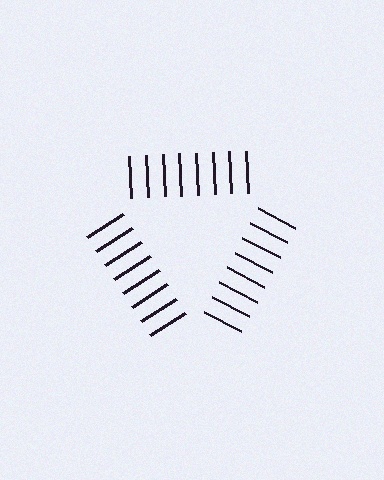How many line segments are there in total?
24 — 8 along each of the 3 edges.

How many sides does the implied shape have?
3 sides — the line-ends trace a triangle.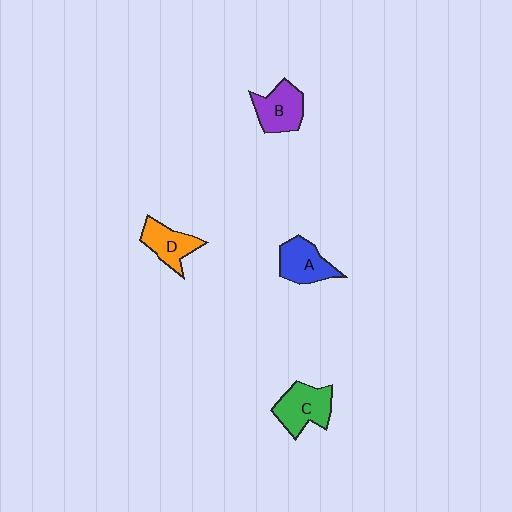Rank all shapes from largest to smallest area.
From largest to smallest: C (green), B (purple), A (blue), D (orange).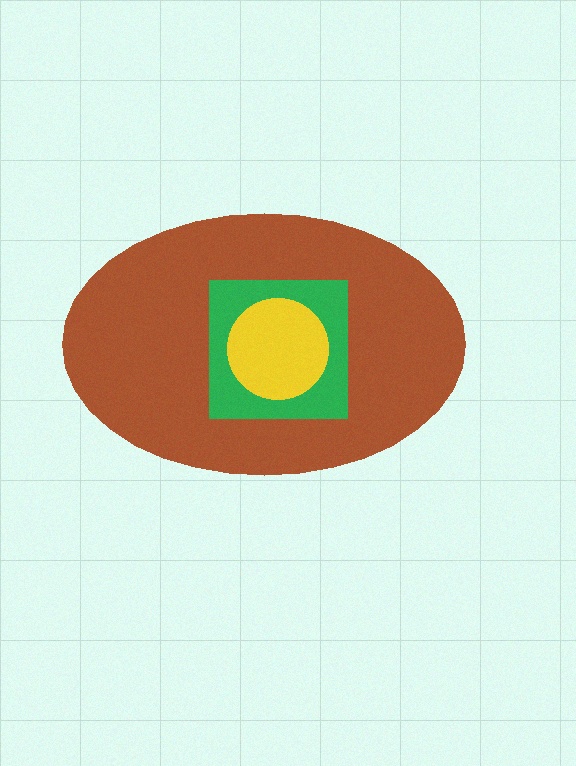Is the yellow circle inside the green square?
Yes.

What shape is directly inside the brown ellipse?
The green square.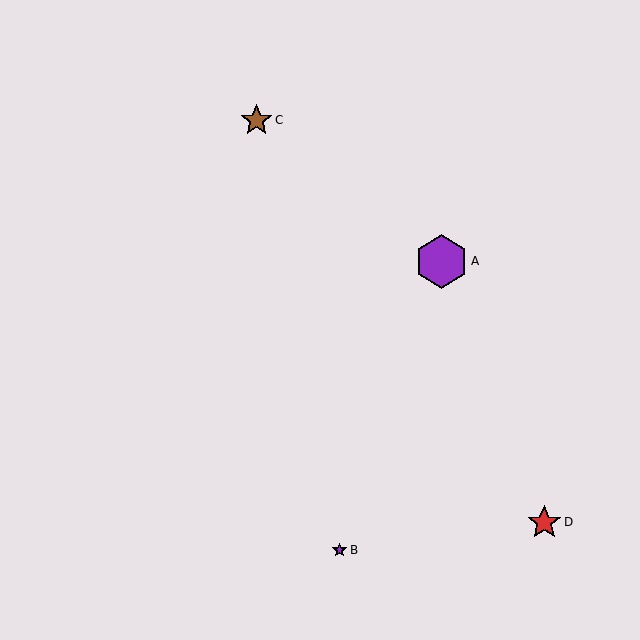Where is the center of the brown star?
The center of the brown star is at (257, 120).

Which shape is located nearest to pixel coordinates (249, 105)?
The brown star (labeled C) at (257, 120) is nearest to that location.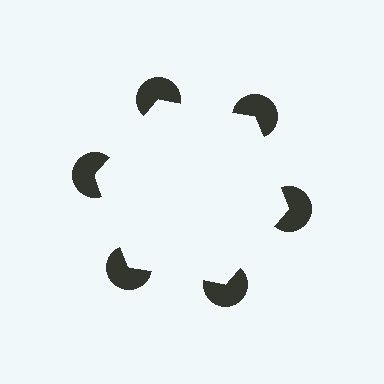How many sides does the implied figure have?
6 sides.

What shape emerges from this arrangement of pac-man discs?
An illusory hexagon — its edges are inferred from the aligned wedge cuts in the pac-man discs, not physically drawn.